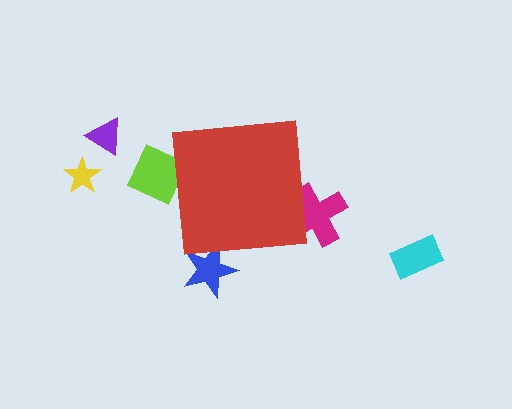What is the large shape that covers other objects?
A red square.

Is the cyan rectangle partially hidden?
No, the cyan rectangle is fully visible.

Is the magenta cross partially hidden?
Yes, the magenta cross is partially hidden behind the red square.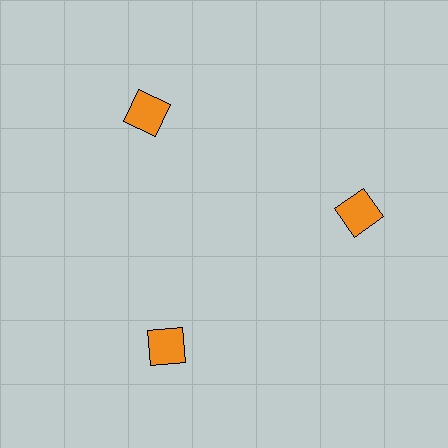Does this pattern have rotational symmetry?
Yes, this pattern has 3-fold rotational symmetry. It looks the same after rotating 120 degrees around the center.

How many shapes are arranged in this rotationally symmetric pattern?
There are 3 shapes, arranged in 3 groups of 1.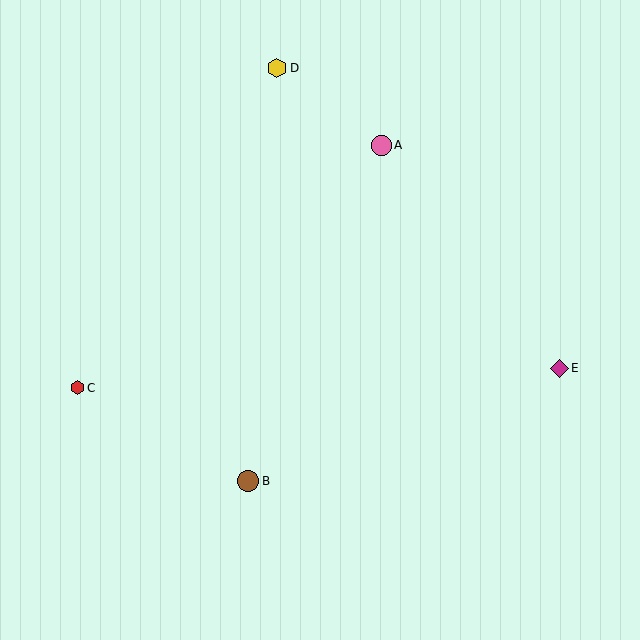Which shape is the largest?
The brown circle (labeled B) is the largest.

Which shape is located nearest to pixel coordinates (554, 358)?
The magenta diamond (labeled E) at (559, 368) is nearest to that location.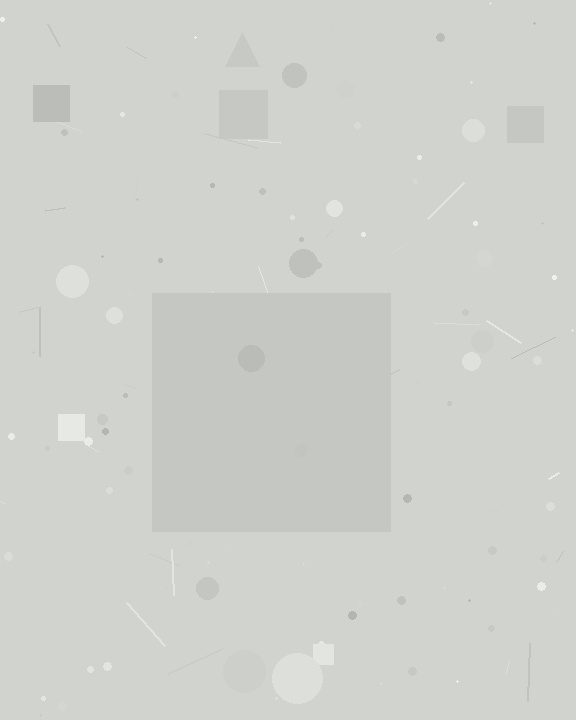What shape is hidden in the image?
A square is hidden in the image.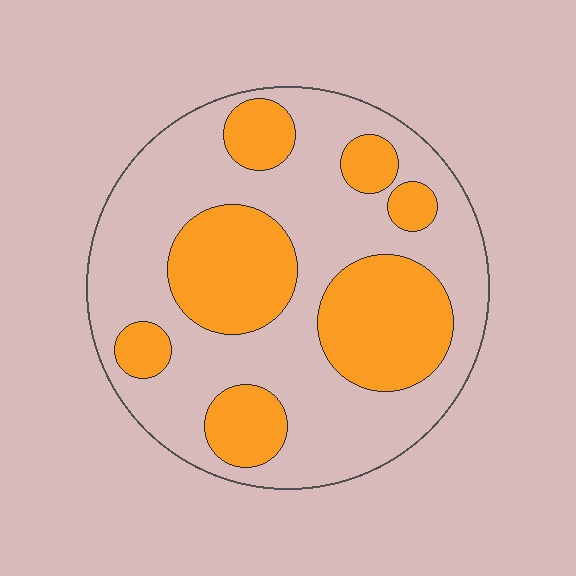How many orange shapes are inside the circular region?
7.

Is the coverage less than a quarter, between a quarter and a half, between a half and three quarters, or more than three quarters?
Between a quarter and a half.